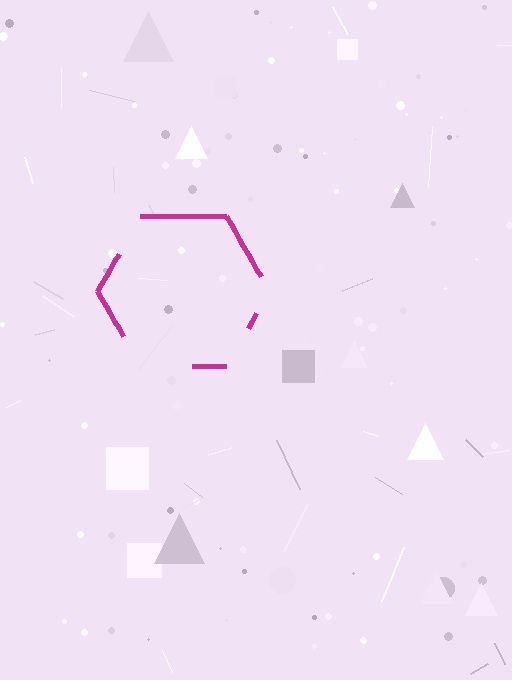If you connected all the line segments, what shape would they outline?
They would outline a hexagon.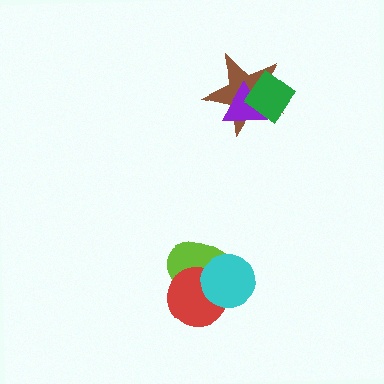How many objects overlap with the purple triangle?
2 objects overlap with the purple triangle.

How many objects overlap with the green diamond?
2 objects overlap with the green diamond.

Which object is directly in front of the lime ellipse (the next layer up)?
The red circle is directly in front of the lime ellipse.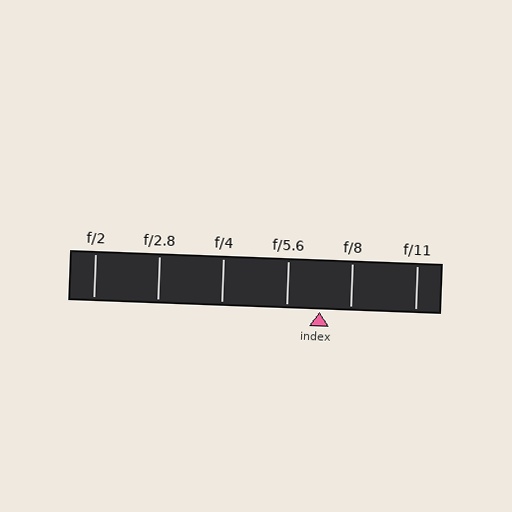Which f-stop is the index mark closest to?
The index mark is closest to f/8.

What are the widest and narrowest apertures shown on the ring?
The widest aperture shown is f/2 and the narrowest is f/11.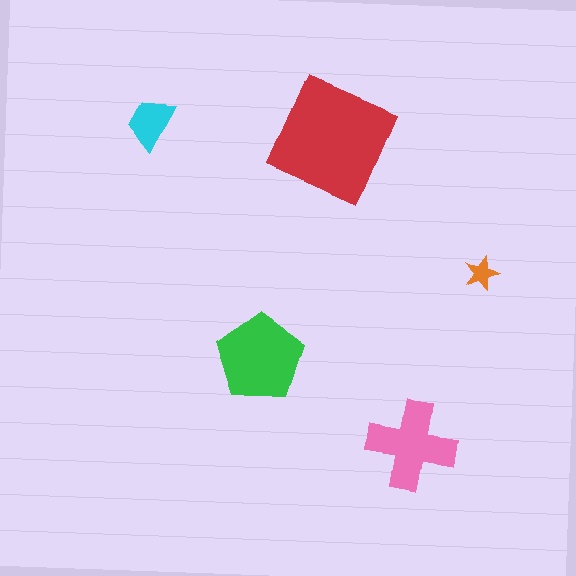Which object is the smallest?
The orange star.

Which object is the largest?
The red square.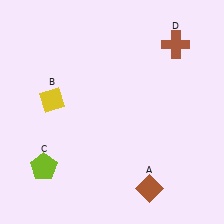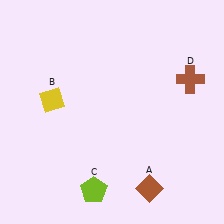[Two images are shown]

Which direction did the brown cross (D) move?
The brown cross (D) moved down.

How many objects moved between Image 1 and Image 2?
2 objects moved between the two images.